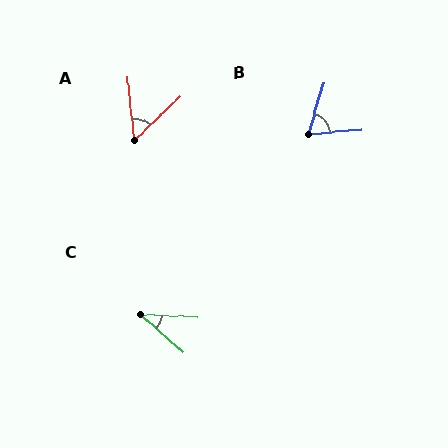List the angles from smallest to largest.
C (40°), A (52°), B (68°).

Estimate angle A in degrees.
Approximately 52 degrees.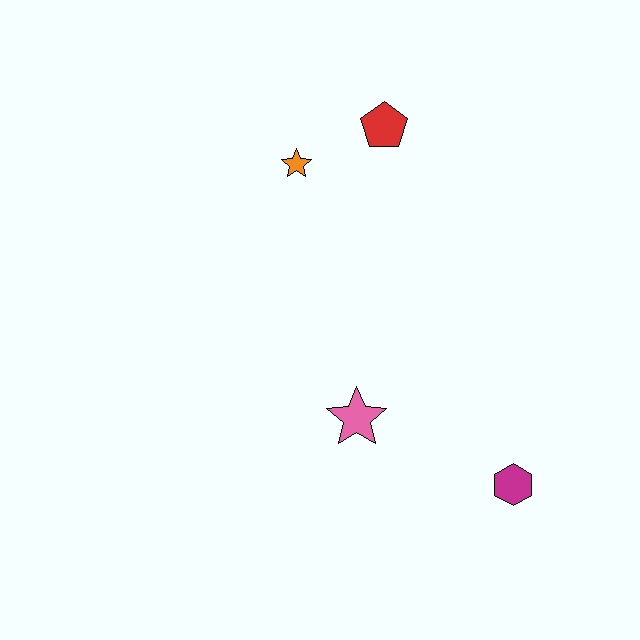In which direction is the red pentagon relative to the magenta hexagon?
The red pentagon is above the magenta hexagon.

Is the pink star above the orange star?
No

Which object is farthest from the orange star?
The magenta hexagon is farthest from the orange star.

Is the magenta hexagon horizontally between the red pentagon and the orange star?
No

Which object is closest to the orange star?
The red pentagon is closest to the orange star.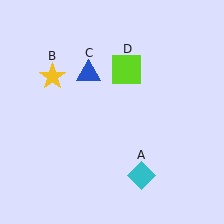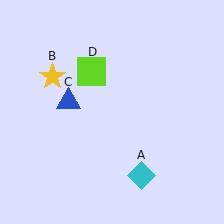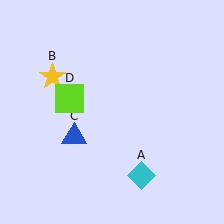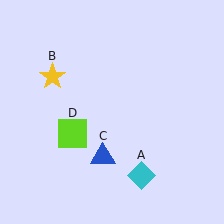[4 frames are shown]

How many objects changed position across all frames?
2 objects changed position: blue triangle (object C), lime square (object D).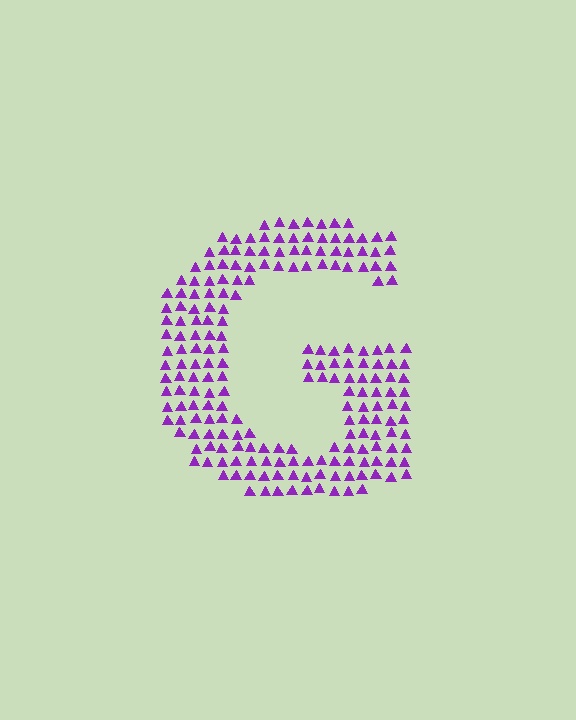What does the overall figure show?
The overall figure shows the letter G.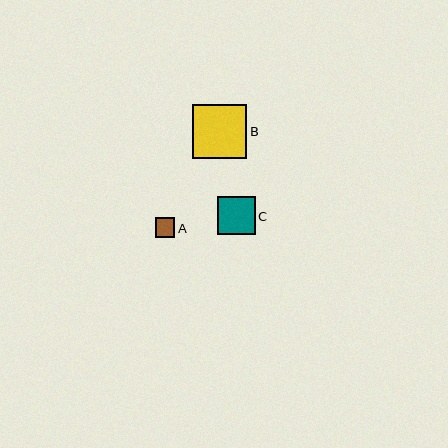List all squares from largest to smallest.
From largest to smallest: B, C, A.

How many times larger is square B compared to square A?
Square B is approximately 2.8 times the size of square A.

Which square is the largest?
Square B is the largest with a size of approximately 54 pixels.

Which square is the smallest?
Square A is the smallest with a size of approximately 19 pixels.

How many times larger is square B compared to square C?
Square B is approximately 1.4 times the size of square C.